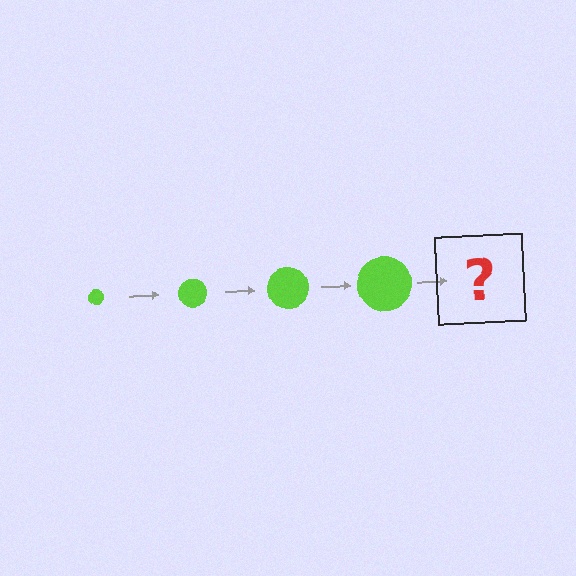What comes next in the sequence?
The next element should be a lime circle, larger than the previous one.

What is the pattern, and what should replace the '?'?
The pattern is that the circle gets progressively larger each step. The '?' should be a lime circle, larger than the previous one.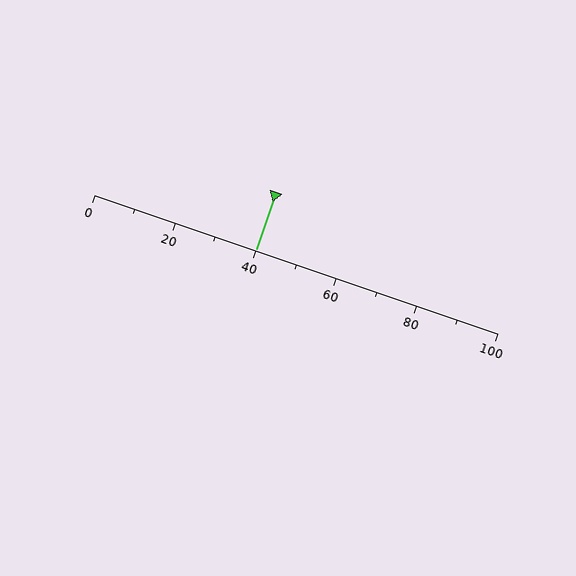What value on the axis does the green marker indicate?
The marker indicates approximately 40.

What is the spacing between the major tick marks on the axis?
The major ticks are spaced 20 apart.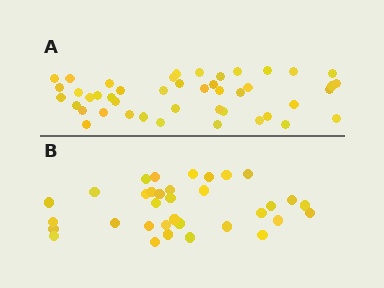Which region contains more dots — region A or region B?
Region A (the top region) has more dots.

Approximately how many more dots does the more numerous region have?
Region A has roughly 12 or so more dots than region B.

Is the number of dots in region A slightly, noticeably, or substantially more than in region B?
Region A has noticeably more, but not dramatically so. The ratio is roughly 1.3 to 1.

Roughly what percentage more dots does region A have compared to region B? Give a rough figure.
About 30% more.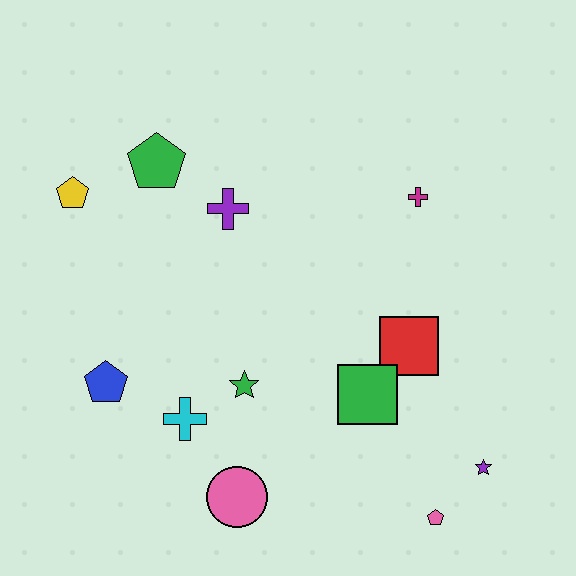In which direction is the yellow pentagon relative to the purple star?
The yellow pentagon is to the left of the purple star.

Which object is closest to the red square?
The green square is closest to the red square.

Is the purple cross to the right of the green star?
No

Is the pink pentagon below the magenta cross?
Yes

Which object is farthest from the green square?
The yellow pentagon is farthest from the green square.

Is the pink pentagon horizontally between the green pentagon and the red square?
No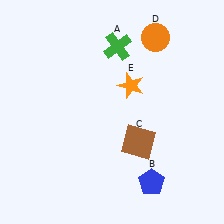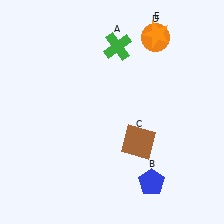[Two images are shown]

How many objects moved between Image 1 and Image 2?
1 object moved between the two images.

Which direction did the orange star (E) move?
The orange star (E) moved up.